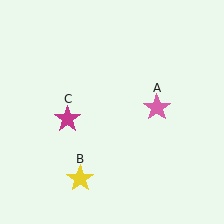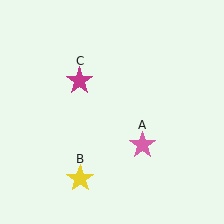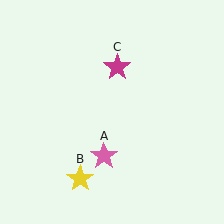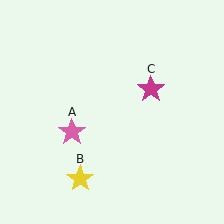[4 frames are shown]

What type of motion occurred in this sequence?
The pink star (object A), magenta star (object C) rotated clockwise around the center of the scene.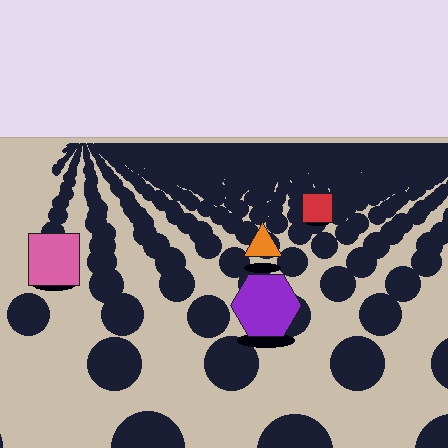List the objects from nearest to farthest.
From nearest to farthest: the purple hexagon, the pink square, the orange triangle, the red square.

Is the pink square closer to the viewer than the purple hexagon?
No. The purple hexagon is closer — you can tell from the texture gradient: the ground texture is coarser near it.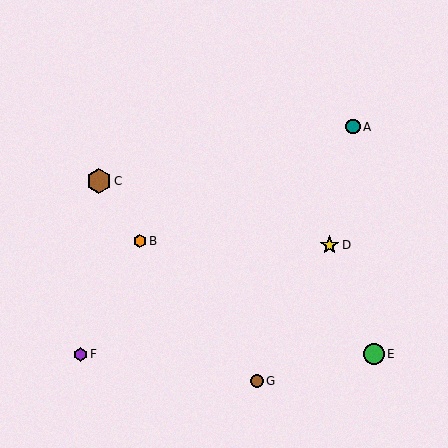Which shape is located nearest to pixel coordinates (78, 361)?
The purple hexagon (labeled F) at (80, 354) is nearest to that location.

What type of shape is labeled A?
Shape A is a teal circle.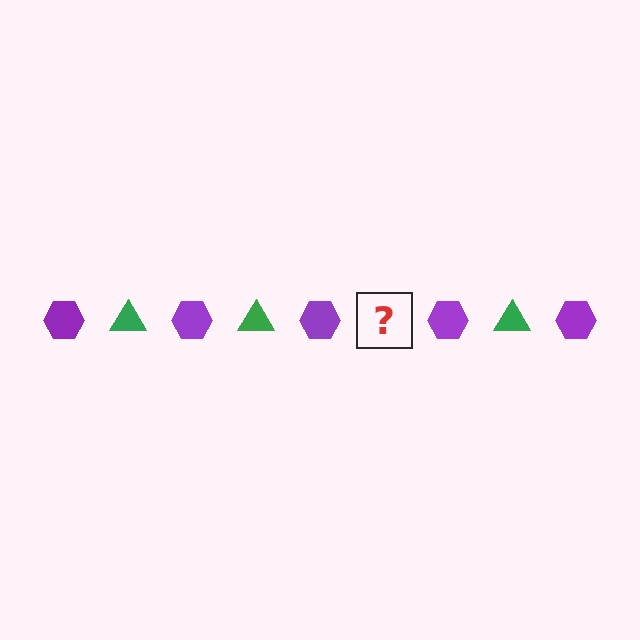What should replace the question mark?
The question mark should be replaced with a green triangle.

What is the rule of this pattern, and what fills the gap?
The rule is that the pattern alternates between purple hexagon and green triangle. The gap should be filled with a green triangle.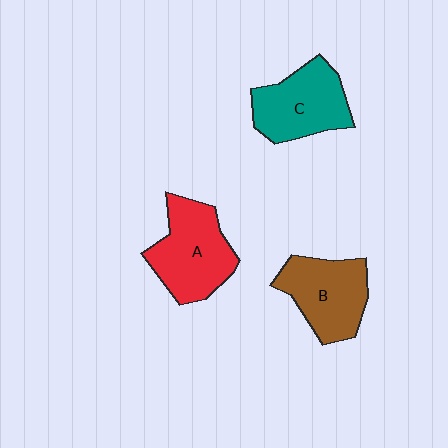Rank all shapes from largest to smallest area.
From largest to smallest: A (red), C (teal), B (brown).